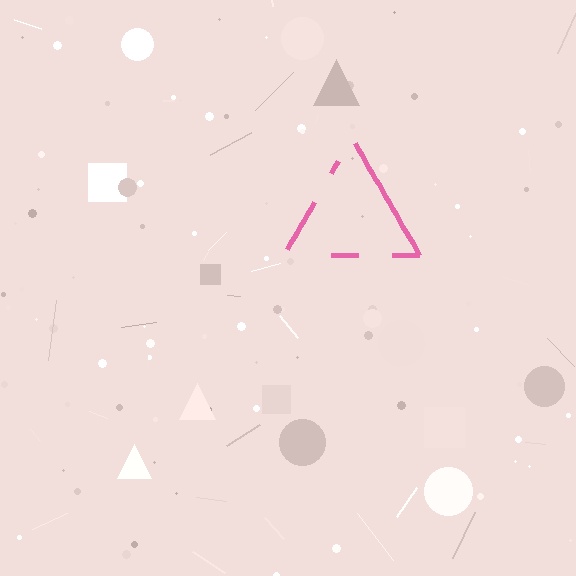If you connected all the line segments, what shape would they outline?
They would outline a triangle.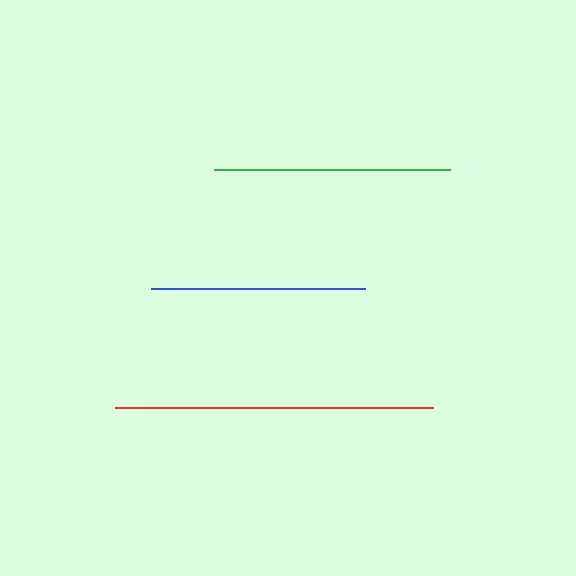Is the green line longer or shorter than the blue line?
The green line is longer than the blue line.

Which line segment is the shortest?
The blue line is the shortest at approximately 215 pixels.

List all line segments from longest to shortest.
From longest to shortest: red, green, blue.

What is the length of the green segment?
The green segment is approximately 236 pixels long.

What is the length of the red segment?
The red segment is approximately 318 pixels long.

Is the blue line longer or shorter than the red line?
The red line is longer than the blue line.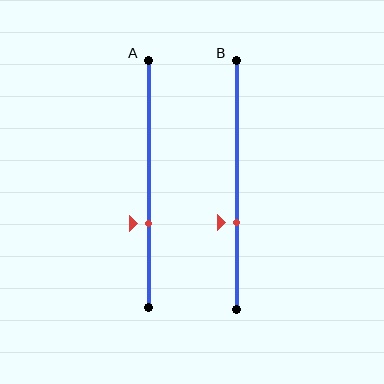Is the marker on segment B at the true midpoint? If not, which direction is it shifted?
No, the marker on segment B is shifted downward by about 15% of the segment length.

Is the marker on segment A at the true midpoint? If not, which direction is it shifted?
No, the marker on segment A is shifted downward by about 16% of the segment length.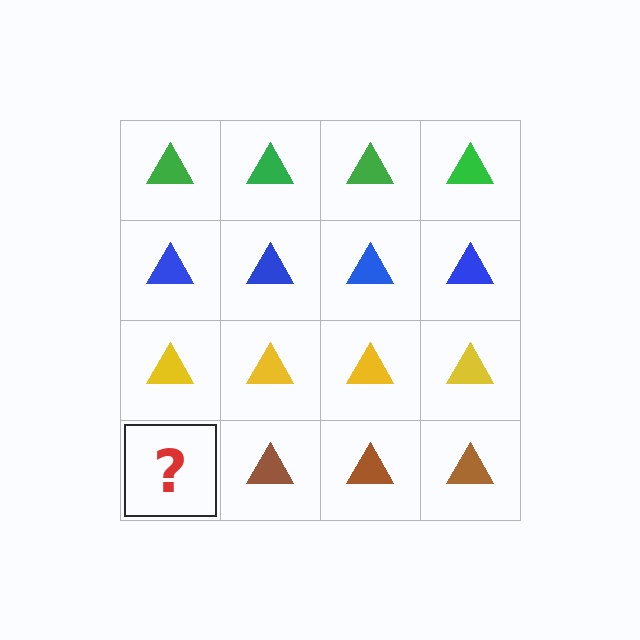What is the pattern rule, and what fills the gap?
The rule is that each row has a consistent color. The gap should be filled with a brown triangle.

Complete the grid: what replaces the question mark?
The question mark should be replaced with a brown triangle.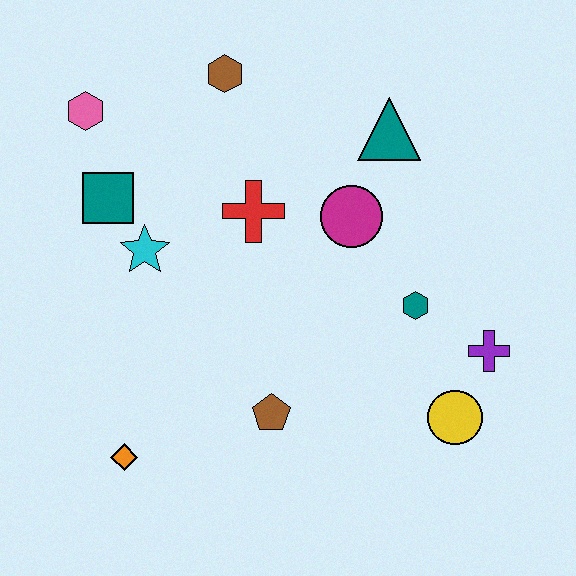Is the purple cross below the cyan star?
Yes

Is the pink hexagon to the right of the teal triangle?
No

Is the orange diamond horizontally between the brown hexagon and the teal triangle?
No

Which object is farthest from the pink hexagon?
The yellow circle is farthest from the pink hexagon.